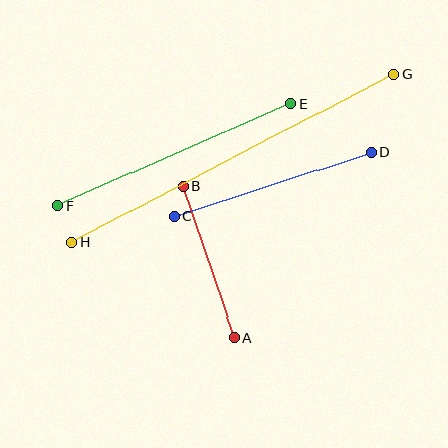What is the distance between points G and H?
The distance is approximately 363 pixels.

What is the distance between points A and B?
The distance is approximately 160 pixels.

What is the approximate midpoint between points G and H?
The midpoint is at approximately (233, 158) pixels.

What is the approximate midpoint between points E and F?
The midpoint is at approximately (174, 155) pixels.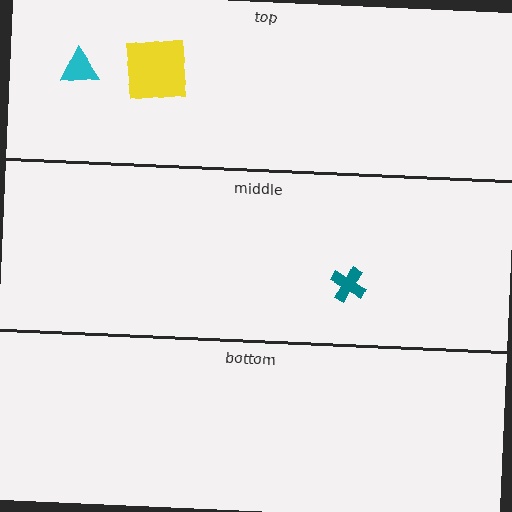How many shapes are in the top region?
2.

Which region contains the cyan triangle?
The top region.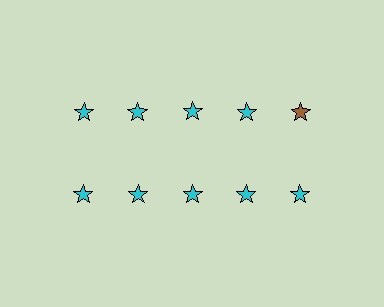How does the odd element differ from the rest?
It has a different color: brown instead of cyan.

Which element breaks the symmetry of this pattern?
The brown star in the top row, rightmost column breaks the symmetry. All other shapes are cyan stars.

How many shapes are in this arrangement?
There are 10 shapes arranged in a grid pattern.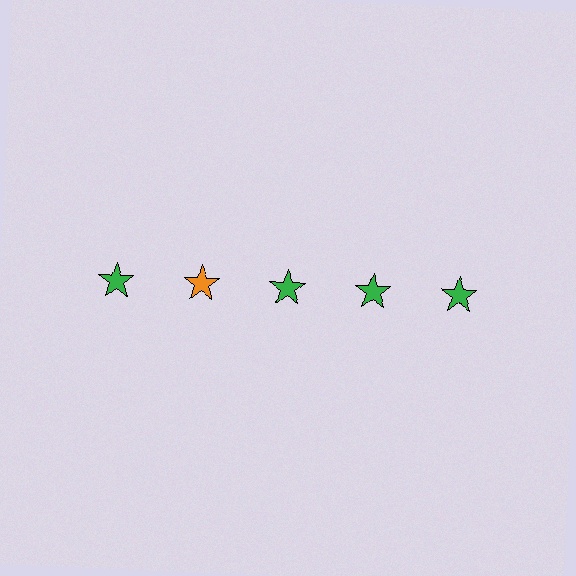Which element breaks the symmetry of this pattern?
The orange star in the top row, second from left column breaks the symmetry. All other shapes are green stars.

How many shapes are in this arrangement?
There are 5 shapes arranged in a grid pattern.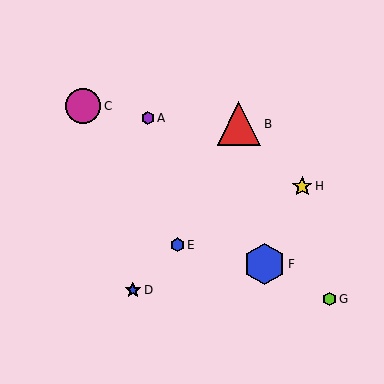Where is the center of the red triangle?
The center of the red triangle is at (239, 124).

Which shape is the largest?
The red triangle (labeled B) is the largest.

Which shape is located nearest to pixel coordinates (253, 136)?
The red triangle (labeled B) at (239, 124) is nearest to that location.